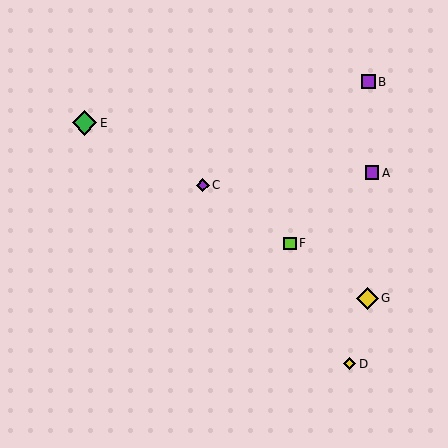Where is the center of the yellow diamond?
The center of the yellow diamond is at (350, 364).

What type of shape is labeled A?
Shape A is a purple square.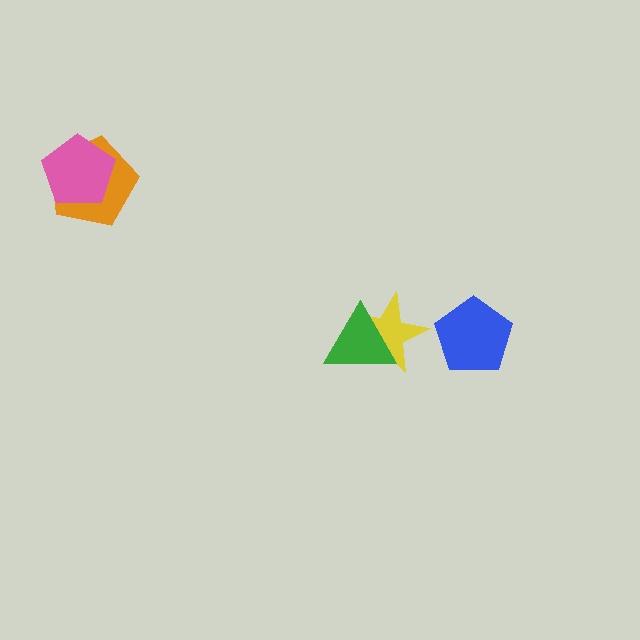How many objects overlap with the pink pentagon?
1 object overlaps with the pink pentagon.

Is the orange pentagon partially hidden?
Yes, it is partially covered by another shape.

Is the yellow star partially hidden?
Yes, it is partially covered by another shape.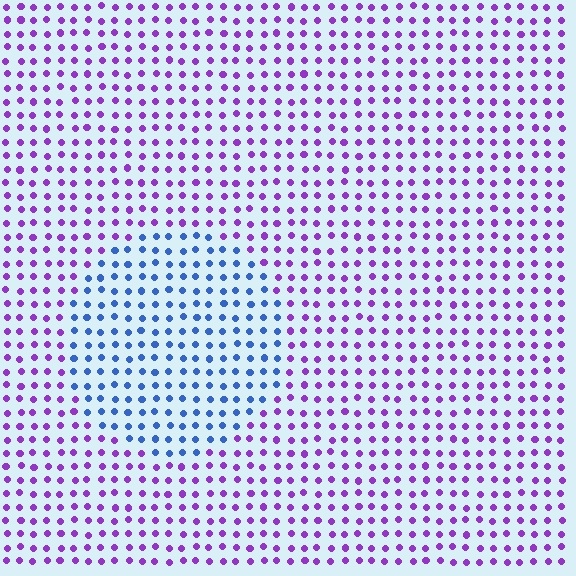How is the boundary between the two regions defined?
The boundary is defined purely by a slight shift in hue (about 60 degrees). Spacing, size, and orientation are identical on both sides.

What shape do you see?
I see a circle.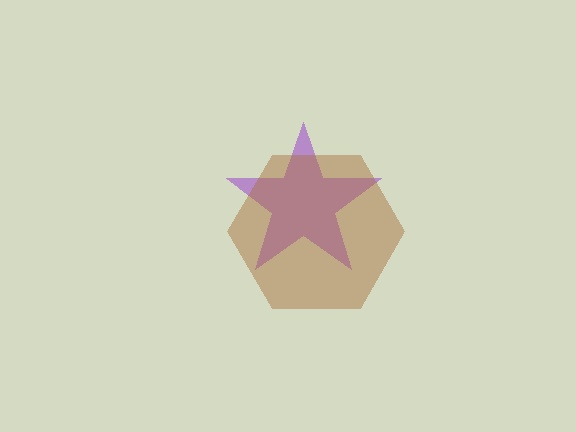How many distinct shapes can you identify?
There are 2 distinct shapes: a purple star, a brown hexagon.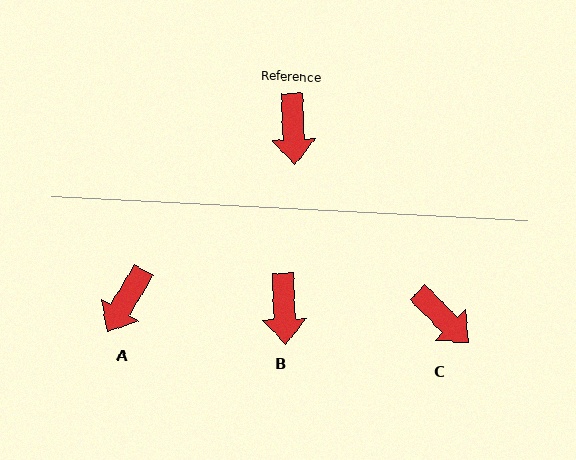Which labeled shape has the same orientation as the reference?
B.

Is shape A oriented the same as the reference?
No, it is off by about 34 degrees.